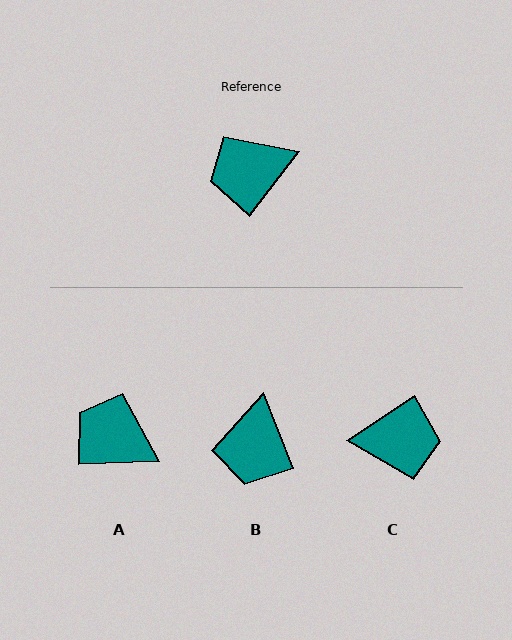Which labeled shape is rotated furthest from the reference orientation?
C, about 161 degrees away.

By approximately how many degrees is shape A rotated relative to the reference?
Approximately 50 degrees clockwise.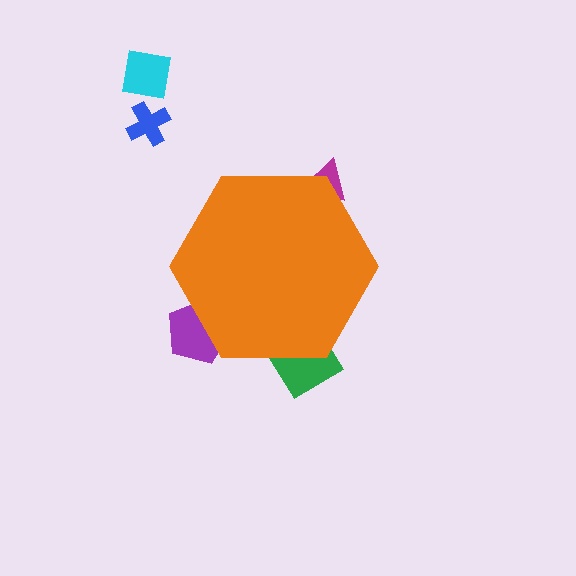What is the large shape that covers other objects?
An orange hexagon.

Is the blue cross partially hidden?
No, the blue cross is fully visible.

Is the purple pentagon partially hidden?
Yes, the purple pentagon is partially hidden behind the orange hexagon.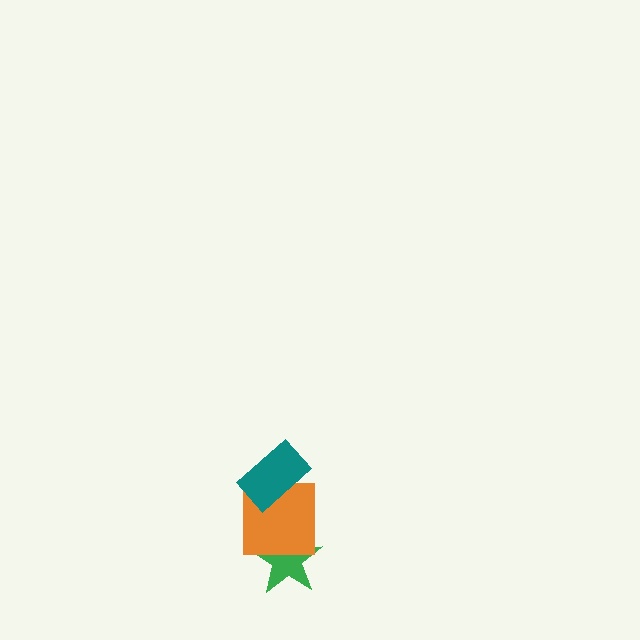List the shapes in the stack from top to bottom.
From top to bottom: the teal rectangle, the orange square, the green star.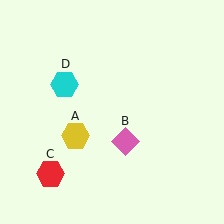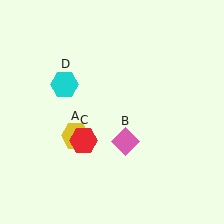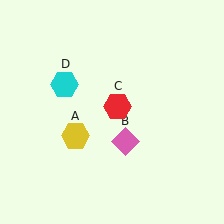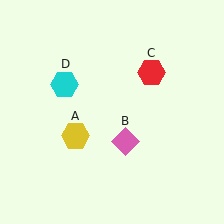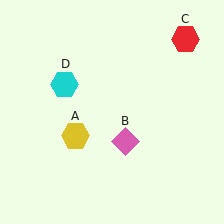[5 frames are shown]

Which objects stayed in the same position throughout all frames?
Yellow hexagon (object A) and pink diamond (object B) and cyan hexagon (object D) remained stationary.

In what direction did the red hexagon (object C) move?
The red hexagon (object C) moved up and to the right.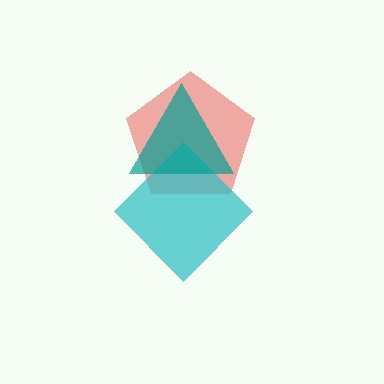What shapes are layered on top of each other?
The layered shapes are: a red pentagon, a cyan diamond, a teal triangle.